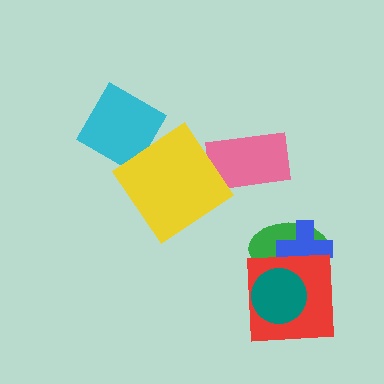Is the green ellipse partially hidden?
Yes, it is partially covered by another shape.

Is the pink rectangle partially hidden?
No, no other shape covers it.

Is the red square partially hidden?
Yes, it is partially covered by another shape.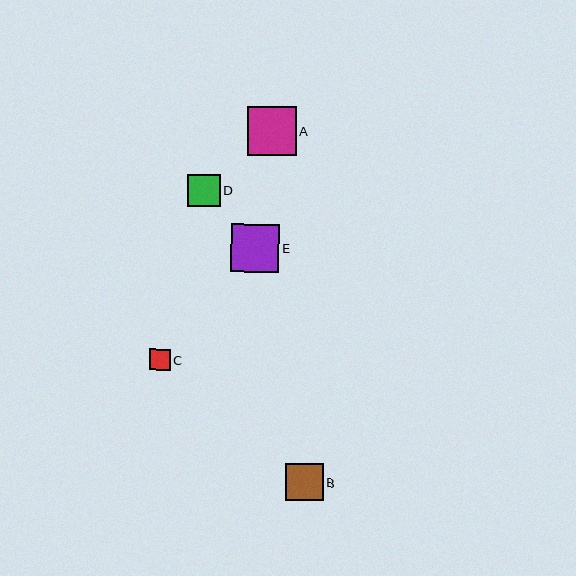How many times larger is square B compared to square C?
Square B is approximately 1.8 times the size of square C.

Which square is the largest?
Square A is the largest with a size of approximately 49 pixels.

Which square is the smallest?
Square C is the smallest with a size of approximately 21 pixels.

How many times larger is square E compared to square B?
Square E is approximately 1.3 times the size of square B.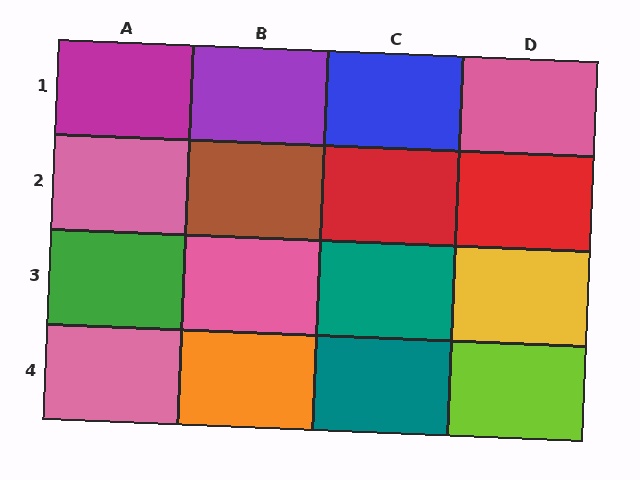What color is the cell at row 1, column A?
Magenta.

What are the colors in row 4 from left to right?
Pink, orange, teal, lime.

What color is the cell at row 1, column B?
Purple.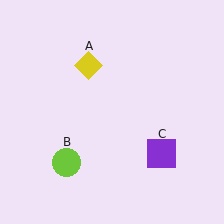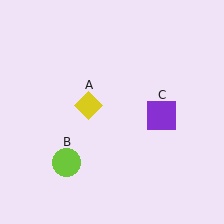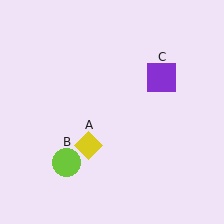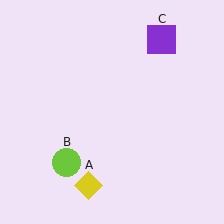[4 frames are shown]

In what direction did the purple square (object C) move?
The purple square (object C) moved up.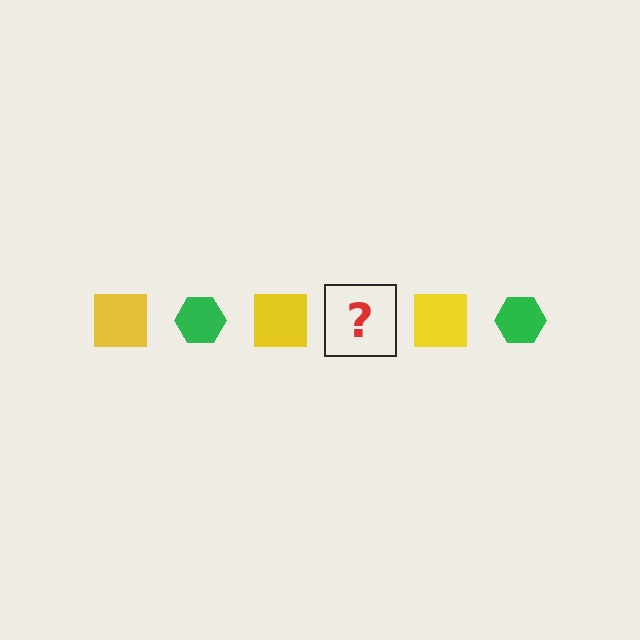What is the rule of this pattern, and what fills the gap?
The rule is that the pattern alternates between yellow square and green hexagon. The gap should be filled with a green hexagon.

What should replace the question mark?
The question mark should be replaced with a green hexagon.